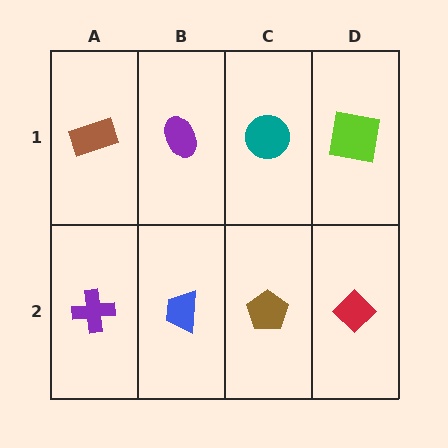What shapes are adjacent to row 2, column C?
A teal circle (row 1, column C), a blue trapezoid (row 2, column B), a red diamond (row 2, column D).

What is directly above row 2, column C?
A teal circle.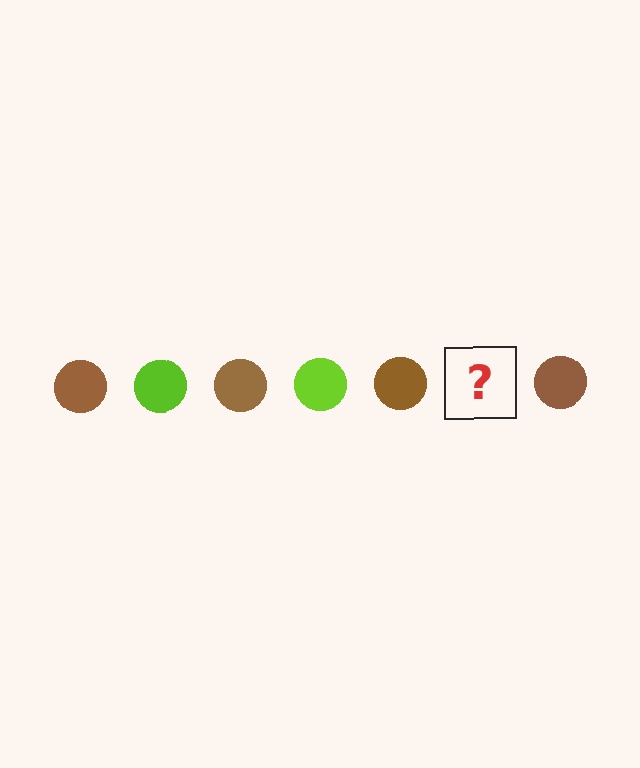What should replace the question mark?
The question mark should be replaced with a lime circle.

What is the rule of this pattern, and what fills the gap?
The rule is that the pattern cycles through brown, lime circles. The gap should be filled with a lime circle.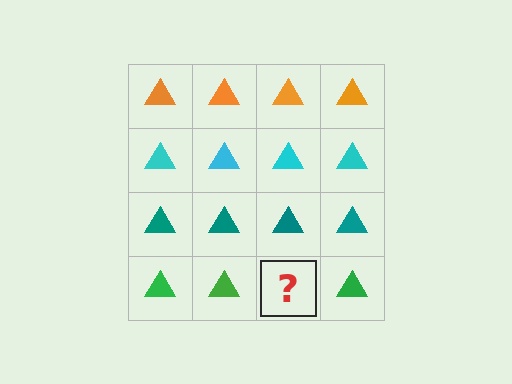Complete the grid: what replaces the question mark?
The question mark should be replaced with a green triangle.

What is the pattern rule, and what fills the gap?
The rule is that each row has a consistent color. The gap should be filled with a green triangle.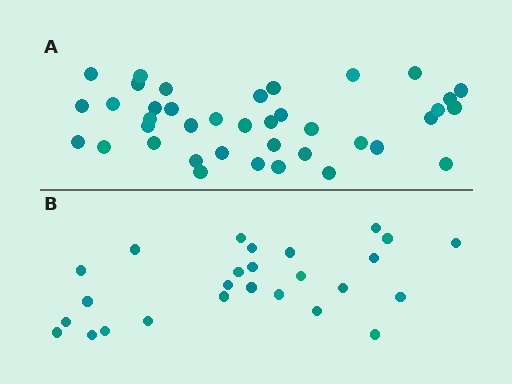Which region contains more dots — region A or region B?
Region A (the top region) has more dots.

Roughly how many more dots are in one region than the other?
Region A has approximately 15 more dots than region B.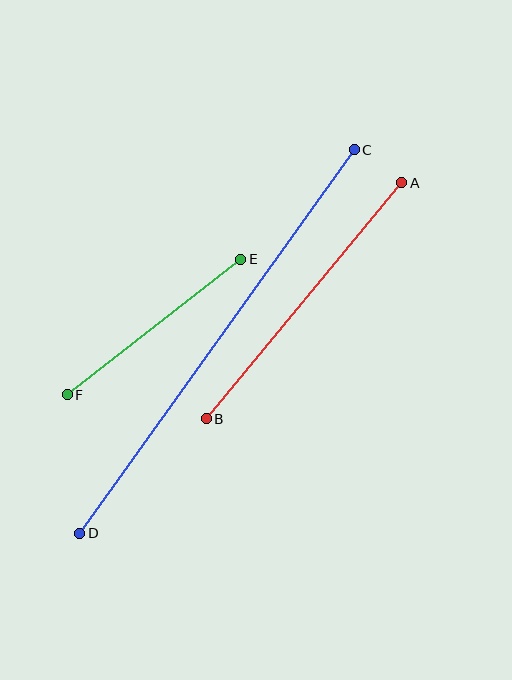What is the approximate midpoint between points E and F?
The midpoint is at approximately (154, 327) pixels.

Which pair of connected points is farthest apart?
Points C and D are farthest apart.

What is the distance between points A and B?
The distance is approximately 306 pixels.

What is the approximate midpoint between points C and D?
The midpoint is at approximately (217, 341) pixels.